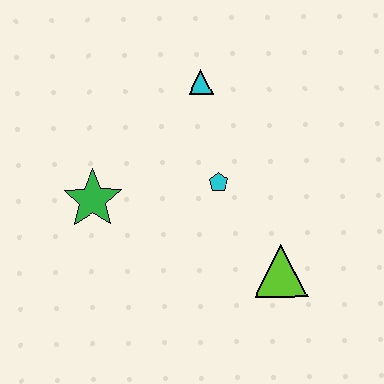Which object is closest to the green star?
The cyan pentagon is closest to the green star.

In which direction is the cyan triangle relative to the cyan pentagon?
The cyan triangle is above the cyan pentagon.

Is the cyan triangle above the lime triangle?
Yes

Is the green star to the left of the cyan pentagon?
Yes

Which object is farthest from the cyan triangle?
The lime triangle is farthest from the cyan triangle.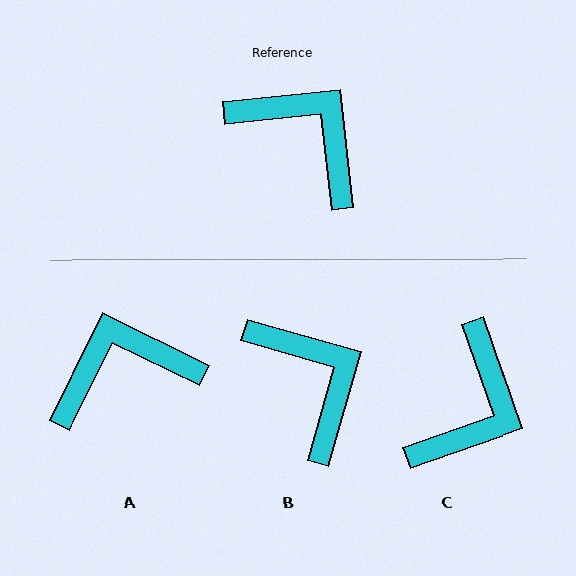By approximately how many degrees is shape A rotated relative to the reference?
Approximately 58 degrees counter-clockwise.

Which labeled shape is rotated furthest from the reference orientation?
C, about 77 degrees away.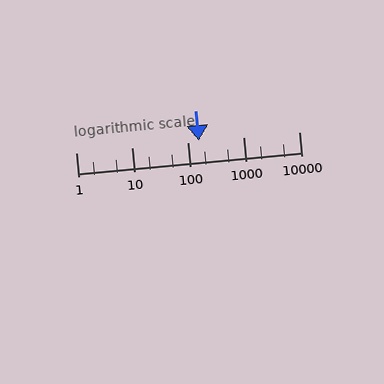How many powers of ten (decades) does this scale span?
The scale spans 4 decades, from 1 to 10000.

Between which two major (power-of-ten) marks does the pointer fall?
The pointer is between 100 and 1000.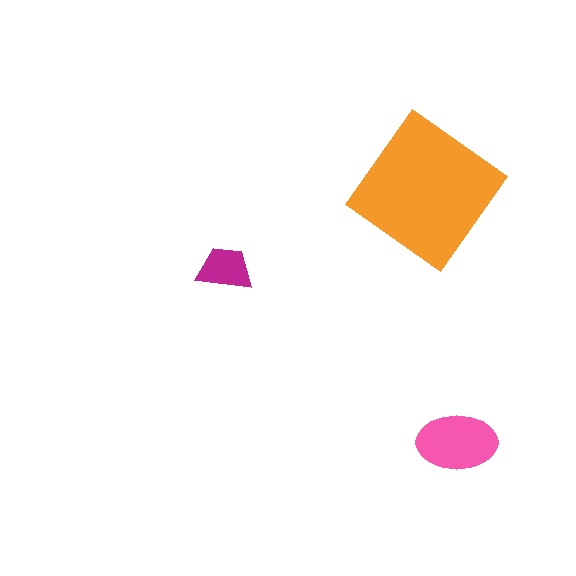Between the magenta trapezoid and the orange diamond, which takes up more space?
The orange diamond.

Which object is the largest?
The orange diamond.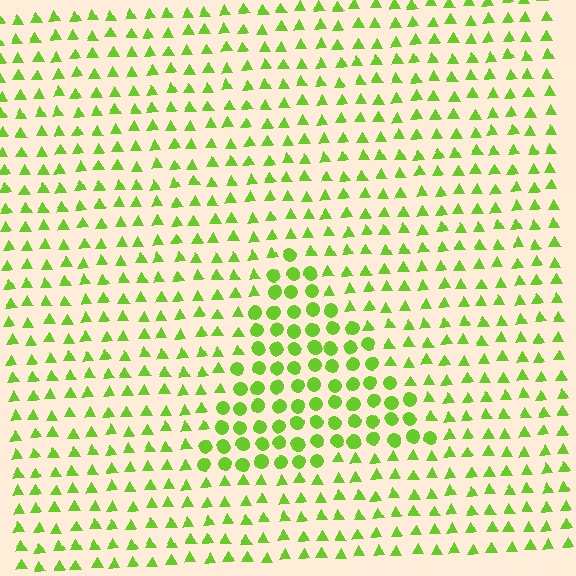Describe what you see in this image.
The image is filled with small lime elements arranged in a uniform grid. A triangle-shaped region contains circles, while the surrounding area contains triangles. The boundary is defined purely by the change in element shape.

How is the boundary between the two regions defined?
The boundary is defined by a change in element shape: circles inside vs. triangles outside. All elements share the same color and spacing.